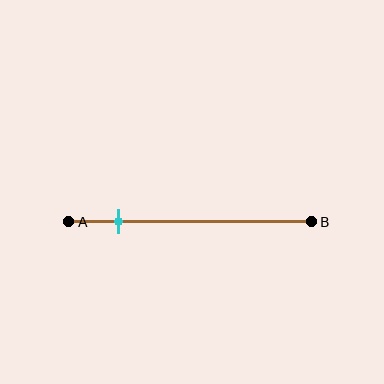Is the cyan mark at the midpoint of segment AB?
No, the mark is at about 20% from A, not at the 50% midpoint.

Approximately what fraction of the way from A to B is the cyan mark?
The cyan mark is approximately 20% of the way from A to B.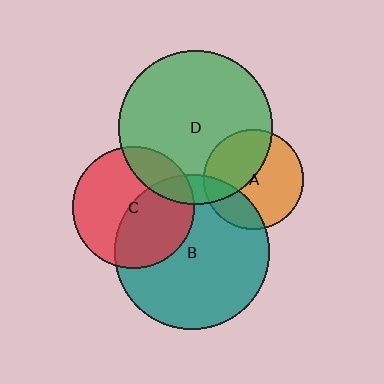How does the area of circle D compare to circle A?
Approximately 2.4 times.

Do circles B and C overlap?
Yes.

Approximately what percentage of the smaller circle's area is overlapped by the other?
Approximately 45%.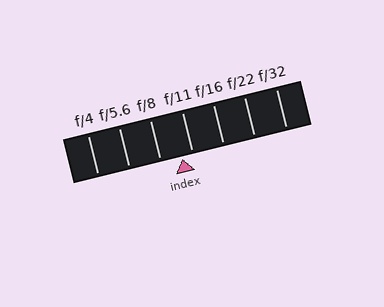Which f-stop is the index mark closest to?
The index mark is closest to f/11.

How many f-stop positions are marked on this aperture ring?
There are 7 f-stop positions marked.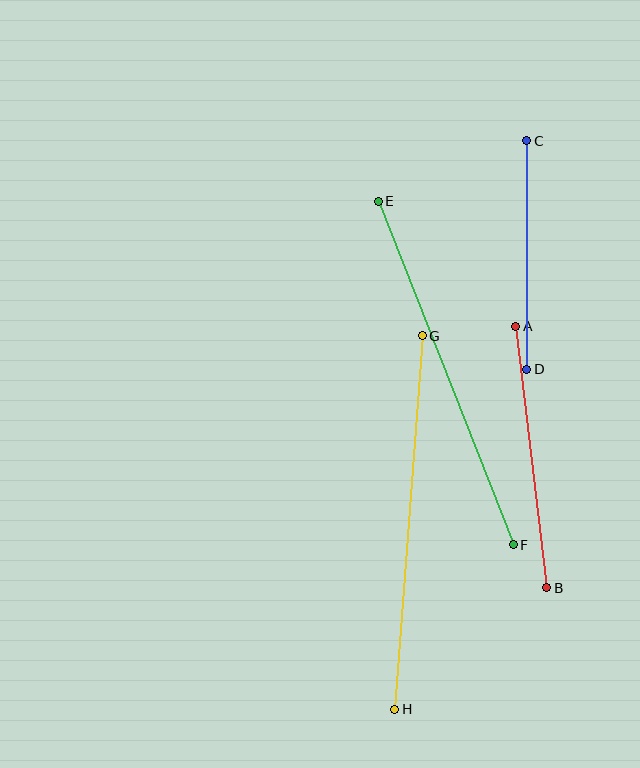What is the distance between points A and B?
The distance is approximately 263 pixels.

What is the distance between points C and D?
The distance is approximately 229 pixels.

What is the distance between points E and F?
The distance is approximately 369 pixels.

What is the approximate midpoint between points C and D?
The midpoint is at approximately (527, 255) pixels.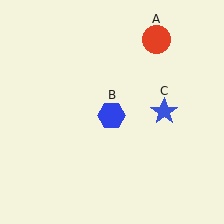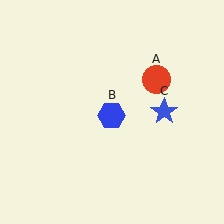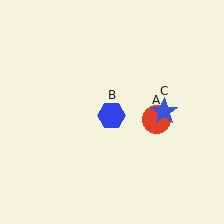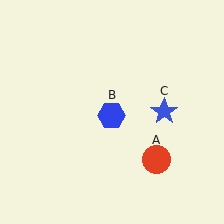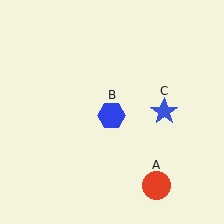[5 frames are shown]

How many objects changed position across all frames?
1 object changed position: red circle (object A).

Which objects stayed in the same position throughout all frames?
Blue hexagon (object B) and blue star (object C) remained stationary.